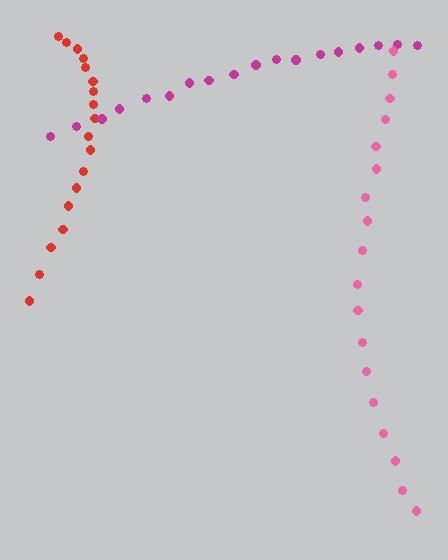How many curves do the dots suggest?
There are 3 distinct paths.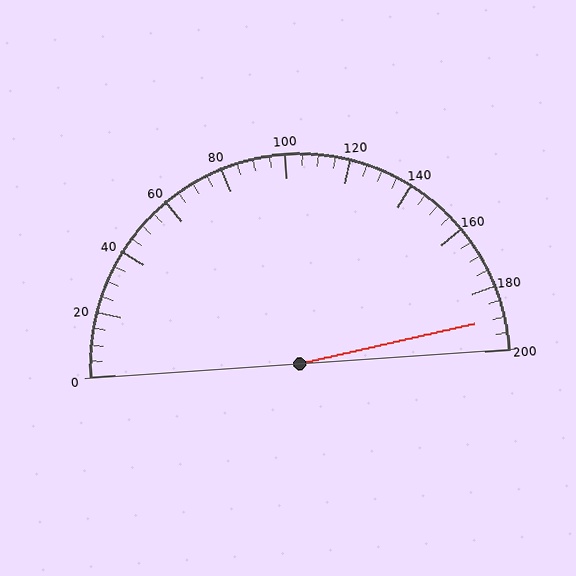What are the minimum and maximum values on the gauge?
The gauge ranges from 0 to 200.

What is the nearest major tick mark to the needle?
The nearest major tick mark is 200.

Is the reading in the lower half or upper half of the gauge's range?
The reading is in the upper half of the range (0 to 200).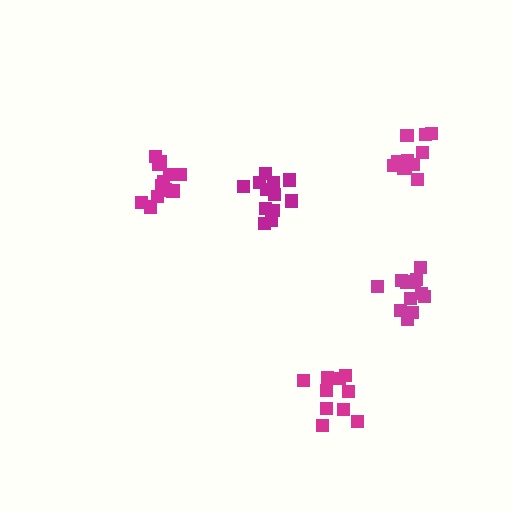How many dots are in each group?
Group 1: 12 dots, Group 2: 13 dots, Group 3: 10 dots, Group 4: 13 dots, Group 5: 12 dots (60 total).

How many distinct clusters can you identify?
There are 5 distinct clusters.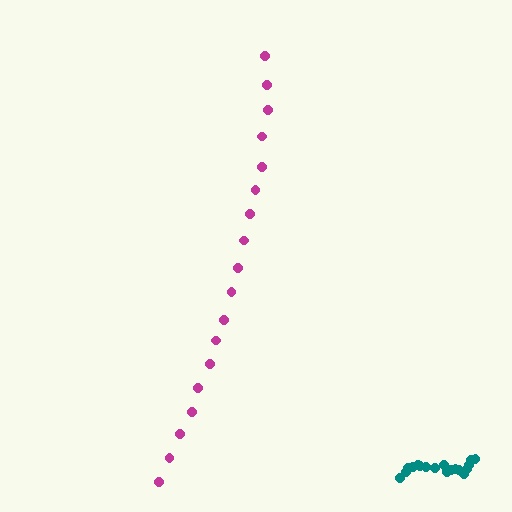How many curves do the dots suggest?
There are 2 distinct paths.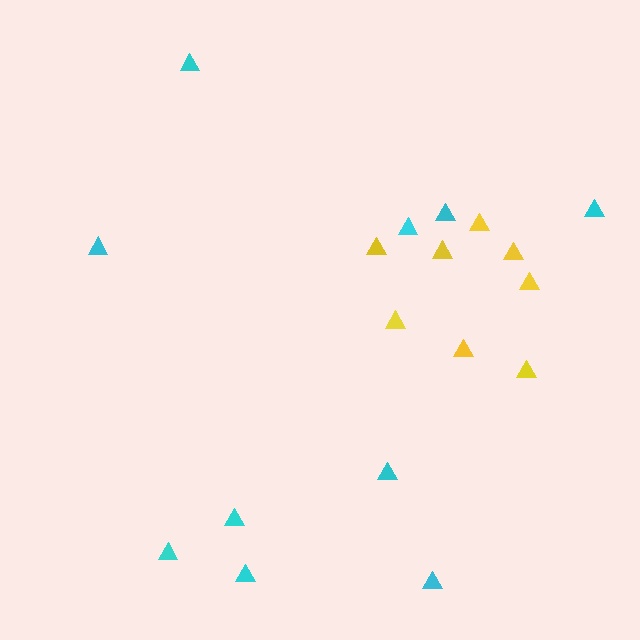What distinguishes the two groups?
There are 2 groups: one group of yellow triangles (8) and one group of cyan triangles (10).